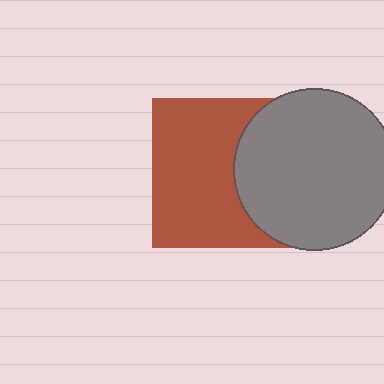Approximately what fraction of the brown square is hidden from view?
Roughly 36% of the brown square is hidden behind the gray circle.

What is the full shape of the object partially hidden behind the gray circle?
The partially hidden object is a brown square.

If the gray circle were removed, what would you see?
You would see the complete brown square.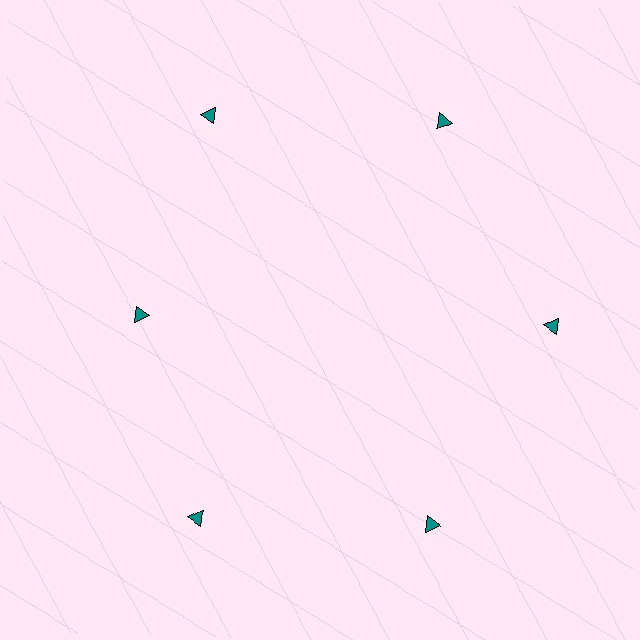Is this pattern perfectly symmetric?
No. The 6 teal triangles are arranged in a ring, but one element near the 9 o'clock position is pulled inward toward the center, breaking the 6-fold rotational symmetry.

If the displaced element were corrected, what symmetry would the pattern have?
It would have 6-fold rotational symmetry — the pattern would map onto itself every 60 degrees.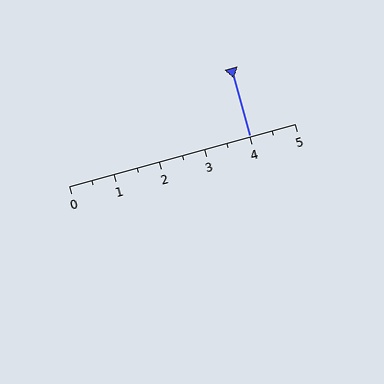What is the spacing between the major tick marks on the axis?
The major ticks are spaced 1 apart.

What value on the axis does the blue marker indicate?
The marker indicates approximately 4.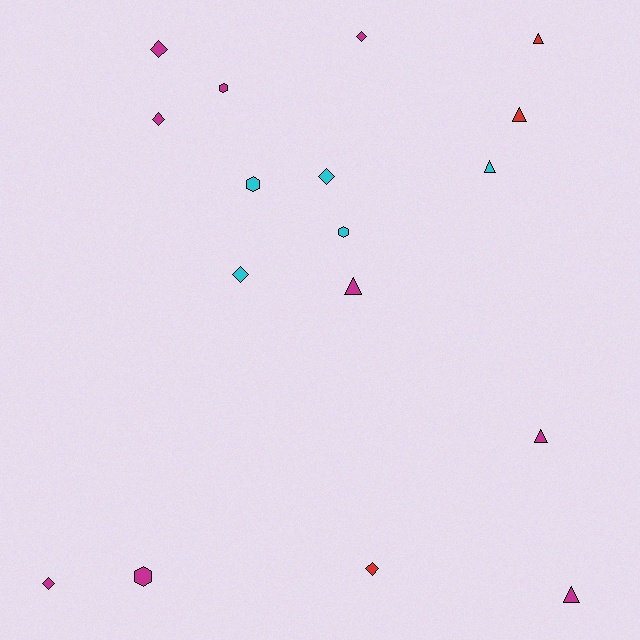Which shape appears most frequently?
Diamond, with 7 objects.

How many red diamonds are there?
There is 1 red diamond.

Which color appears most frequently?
Magenta, with 9 objects.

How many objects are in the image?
There are 17 objects.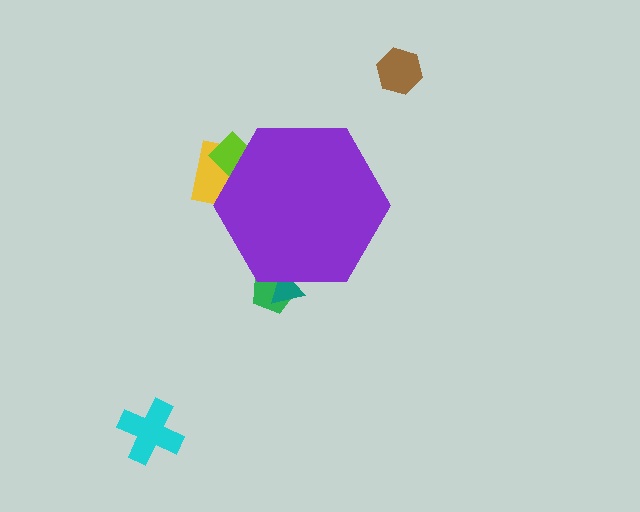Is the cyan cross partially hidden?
No, the cyan cross is fully visible.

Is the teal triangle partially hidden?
Yes, the teal triangle is partially hidden behind the purple hexagon.